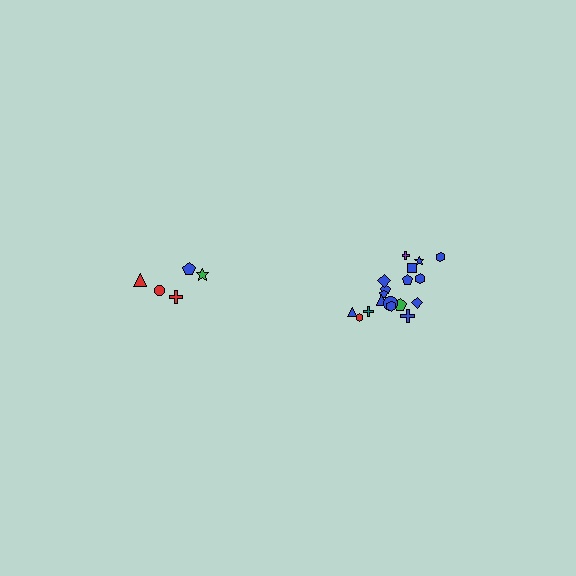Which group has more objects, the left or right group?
The right group.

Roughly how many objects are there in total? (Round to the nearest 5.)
Roughly 25 objects in total.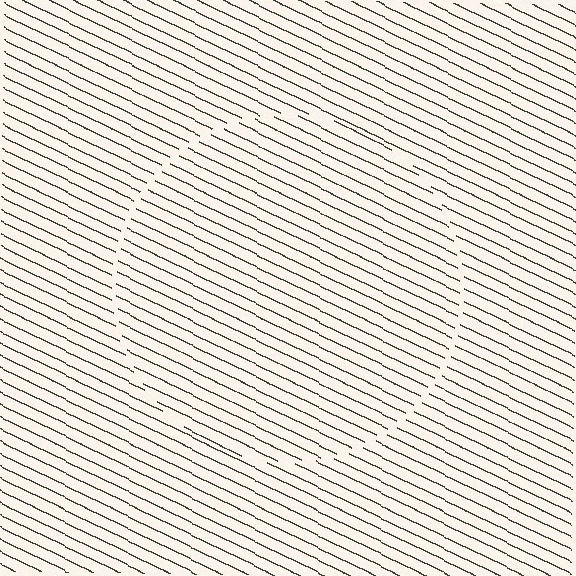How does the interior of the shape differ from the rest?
The interior of the shape contains the same grating, shifted by half a period — the contour is defined by the phase discontinuity where line-ends from the inner and outer gratings abut.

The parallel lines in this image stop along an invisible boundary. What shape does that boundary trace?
An illusory circle. The interior of the shape contains the same grating, shifted by half a period — the contour is defined by the phase discontinuity where line-ends from the inner and outer gratings abut.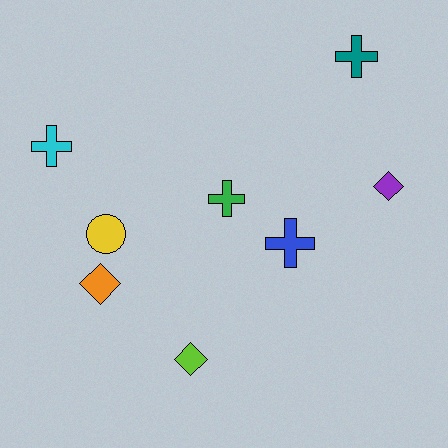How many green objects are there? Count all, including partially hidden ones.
There is 1 green object.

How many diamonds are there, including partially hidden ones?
There are 3 diamonds.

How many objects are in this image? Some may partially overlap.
There are 8 objects.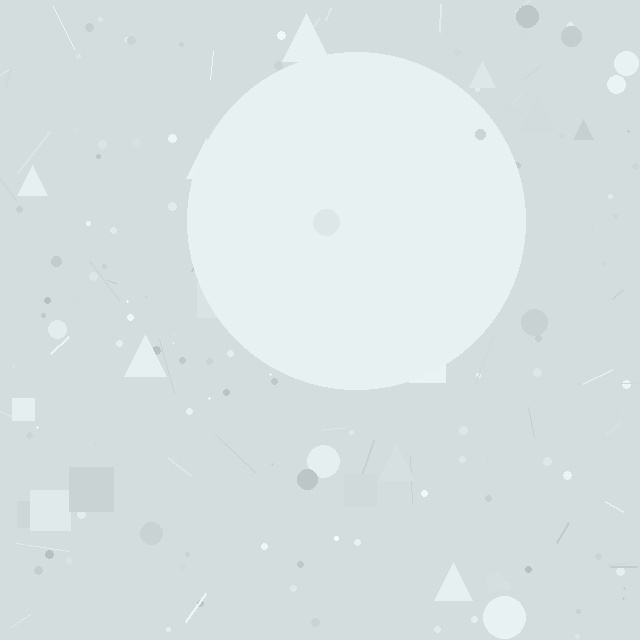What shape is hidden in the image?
A circle is hidden in the image.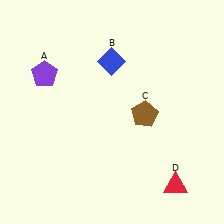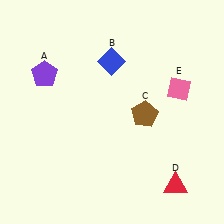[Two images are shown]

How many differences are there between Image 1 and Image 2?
There is 1 difference between the two images.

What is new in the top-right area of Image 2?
A pink diamond (E) was added in the top-right area of Image 2.